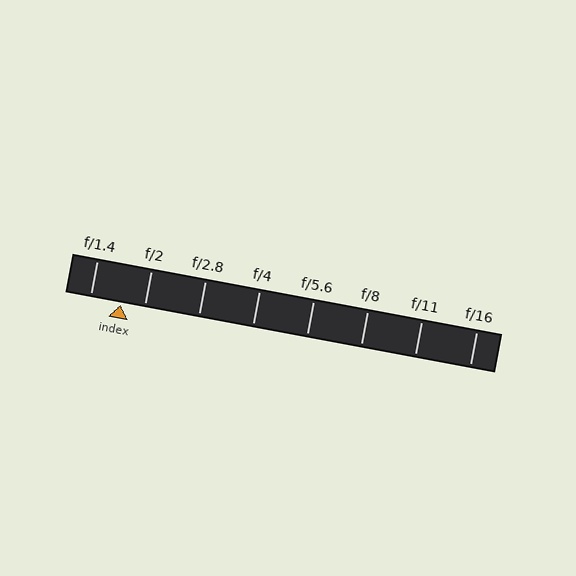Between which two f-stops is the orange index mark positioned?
The index mark is between f/1.4 and f/2.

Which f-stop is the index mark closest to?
The index mark is closest to f/2.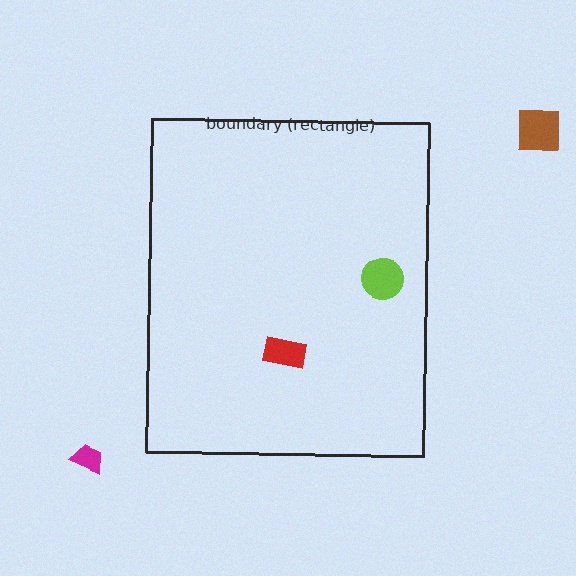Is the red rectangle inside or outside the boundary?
Inside.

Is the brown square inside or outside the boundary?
Outside.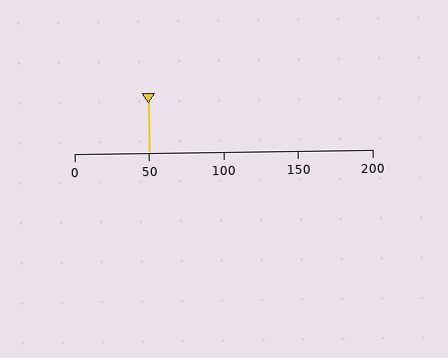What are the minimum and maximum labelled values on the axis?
The axis runs from 0 to 200.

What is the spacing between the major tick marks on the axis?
The major ticks are spaced 50 apart.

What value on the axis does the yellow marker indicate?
The marker indicates approximately 50.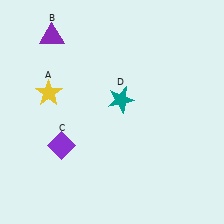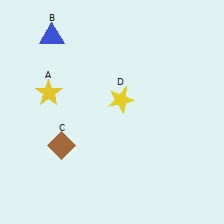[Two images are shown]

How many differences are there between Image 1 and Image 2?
There are 3 differences between the two images.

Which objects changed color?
B changed from purple to blue. C changed from purple to brown. D changed from teal to yellow.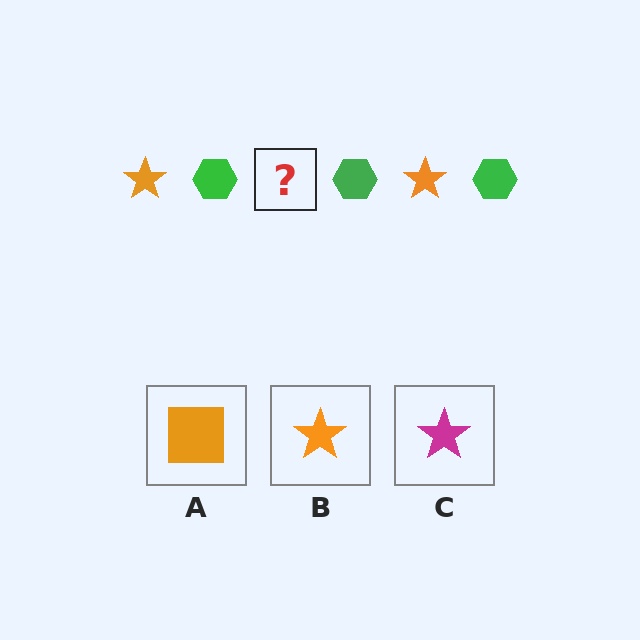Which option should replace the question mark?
Option B.